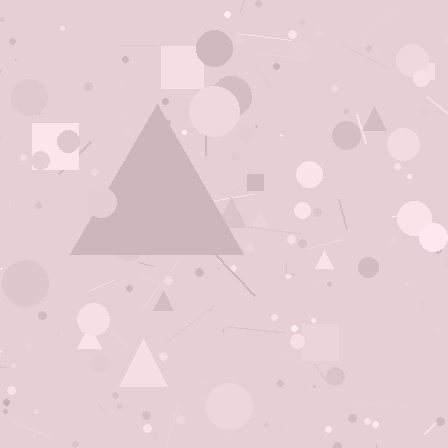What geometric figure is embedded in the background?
A triangle is embedded in the background.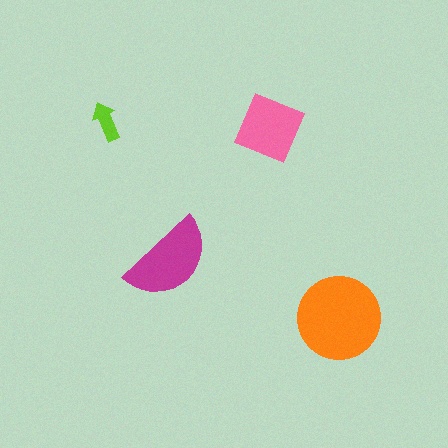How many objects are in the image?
There are 4 objects in the image.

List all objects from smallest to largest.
The lime arrow, the pink square, the magenta semicircle, the orange circle.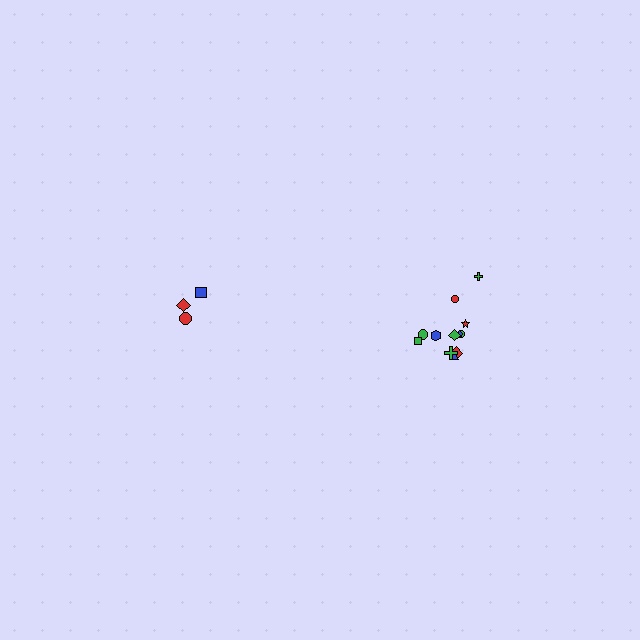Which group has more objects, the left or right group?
The right group.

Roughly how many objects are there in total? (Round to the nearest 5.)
Roughly 15 objects in total.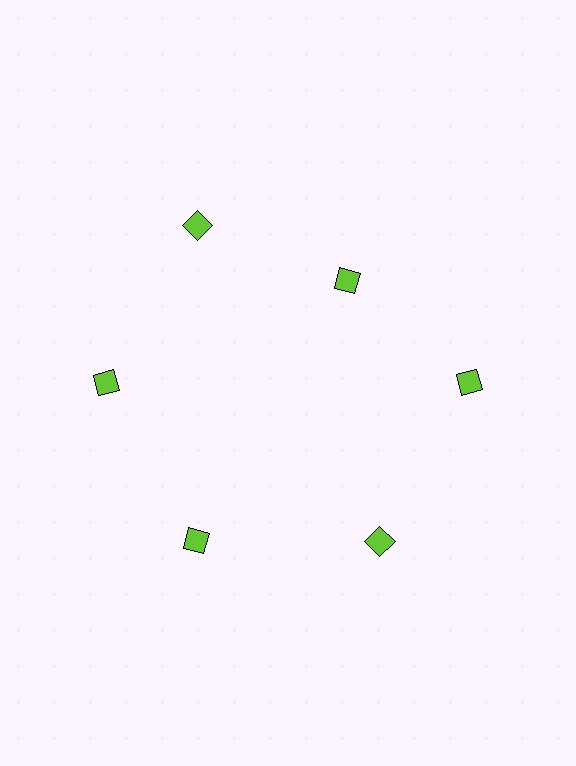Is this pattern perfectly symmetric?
No. The 6 lime diamonds are arranged in a ring, but one element near the 1 o'clock position is pulled inward toward the center, breaking the 6-fold rotational symmetry.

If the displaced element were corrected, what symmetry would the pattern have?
It would have 6-fold rotational symmetry — the pattern would map onto itself every 60 degrees.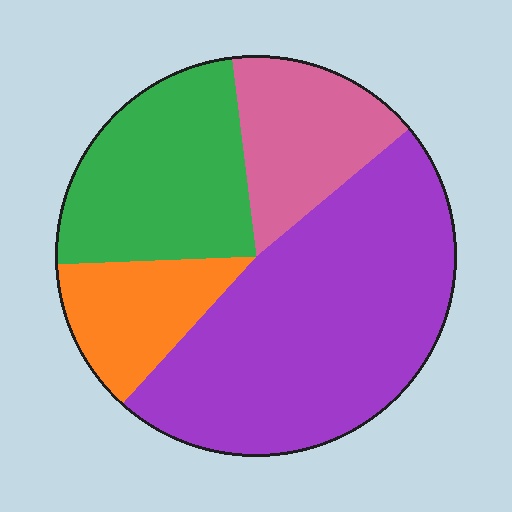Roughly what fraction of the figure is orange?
Orange covers about 15% of the figure.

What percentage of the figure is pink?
Pink takes up about one sixth (1/6) of the figure.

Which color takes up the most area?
Purple, at roughly 50%.